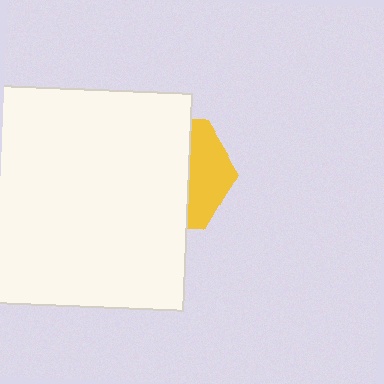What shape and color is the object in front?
The object in front is a white rectangle.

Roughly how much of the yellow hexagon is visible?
A small part of it is visible (roughly 34%).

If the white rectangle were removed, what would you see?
You would see the complete yellow hexagon.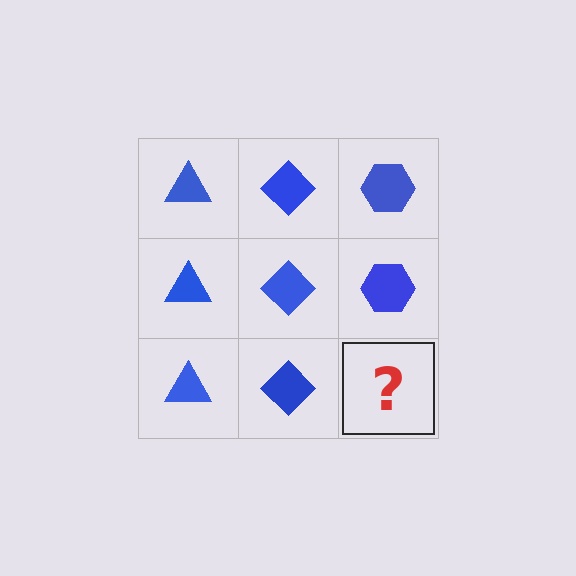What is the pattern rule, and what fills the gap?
The rule is that each column has a consistent shape. The gap should be filled with a blue hexagon.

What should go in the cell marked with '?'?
The missing cell should contain a blue hexagon.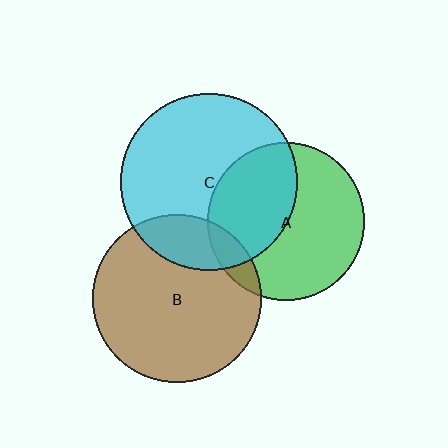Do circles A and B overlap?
Yes.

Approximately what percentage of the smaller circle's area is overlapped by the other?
Approximately 10%.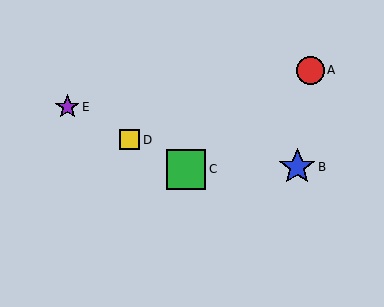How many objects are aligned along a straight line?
3 objects (C, D, E) are aligned along a straight line.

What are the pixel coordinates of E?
Object E is at (67, 107).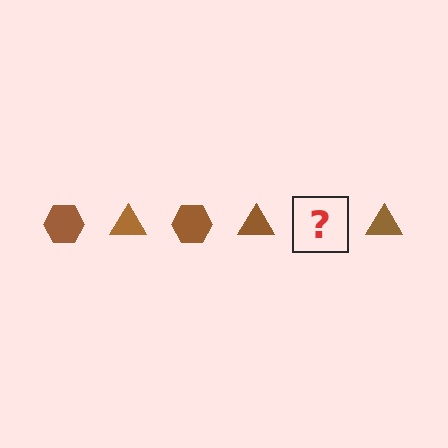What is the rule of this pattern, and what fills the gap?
The rule is that the pattern cycles through hexagon, triangle shapes in brown. The gap should be filled with a brown hexagon.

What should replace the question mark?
The question mark should be replaced with a brown hexagon.